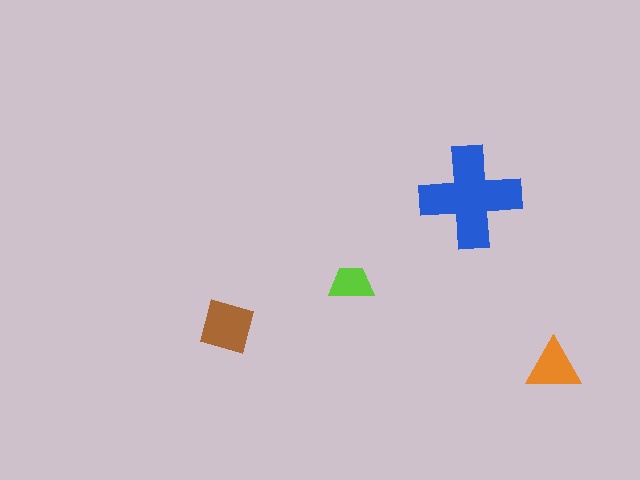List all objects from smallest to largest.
The lime trapezoid, the orange triangle, the brown diamond, the blue cross.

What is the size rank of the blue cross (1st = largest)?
1st.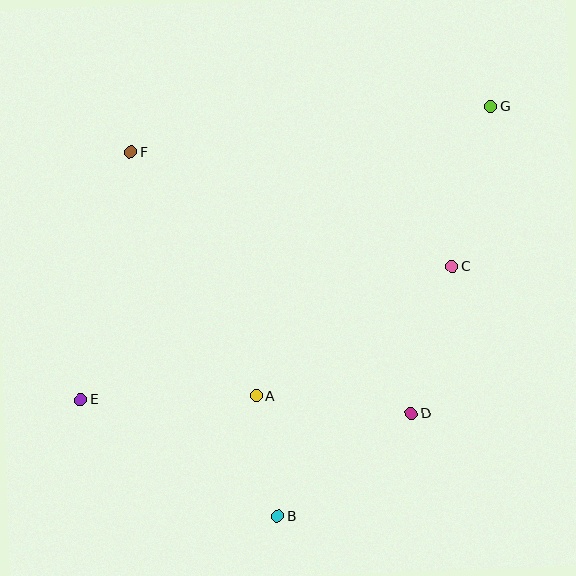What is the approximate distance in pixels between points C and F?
The distance between C and F is approximately 341 pixels.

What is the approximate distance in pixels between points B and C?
The distance between B and C is approximately 305 pixels.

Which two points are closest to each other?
Points A and B are closest to each other.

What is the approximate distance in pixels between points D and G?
The distance between D and G is approximately 317 pixels.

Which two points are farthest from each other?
Points E and G are farthest from each other.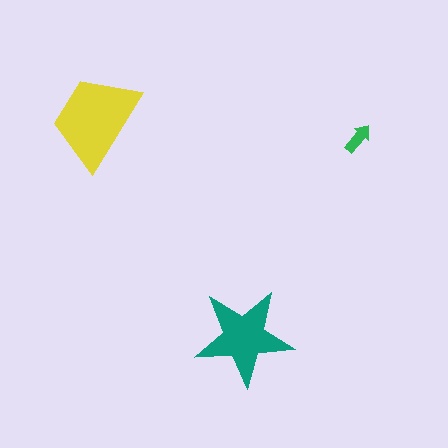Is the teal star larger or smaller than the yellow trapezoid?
Smaller.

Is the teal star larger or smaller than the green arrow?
Larger.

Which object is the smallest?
The green arrow.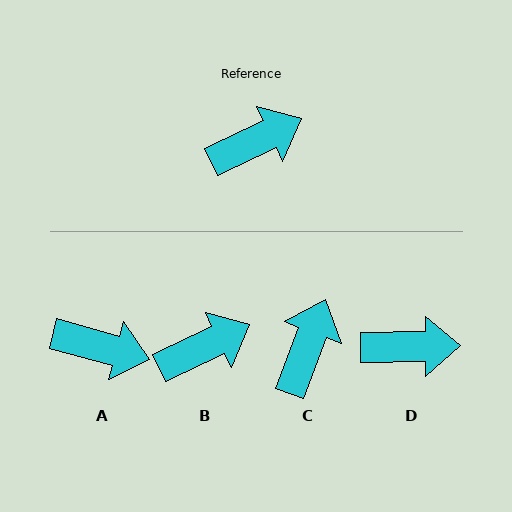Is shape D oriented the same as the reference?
No, it is off by about 25 degrees.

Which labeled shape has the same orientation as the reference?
B.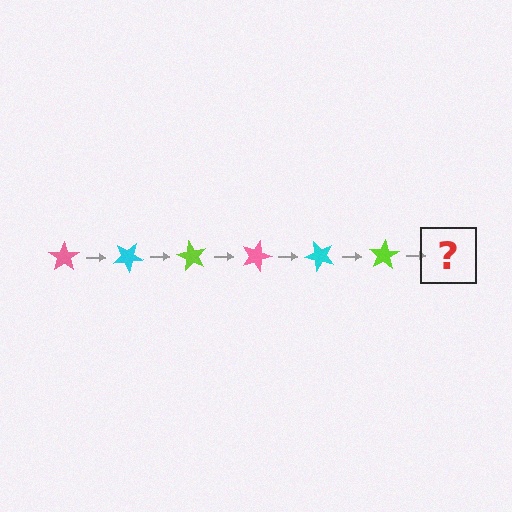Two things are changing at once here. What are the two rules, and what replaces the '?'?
The two rules are that it rotates 30 degrees each step and the color cycles through pink, cyan, and lime. The '?' should be a pink star, rotated 180 degrees from the start.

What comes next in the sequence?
The next element should be a pink star, rotated 180 degrees from the start.